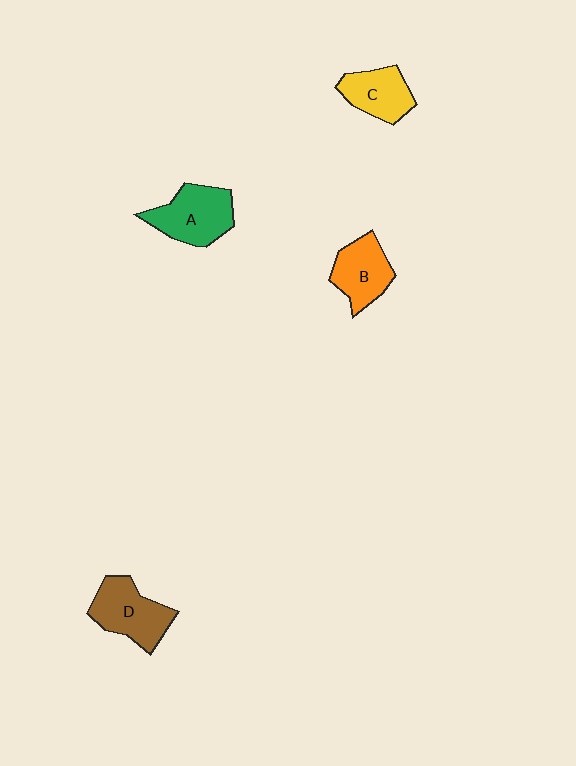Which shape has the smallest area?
Shape C (yellow).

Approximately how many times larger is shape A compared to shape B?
Approximately 1.2 times.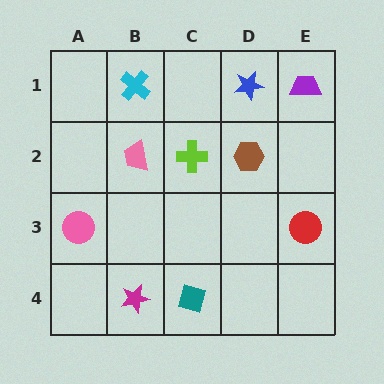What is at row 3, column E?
A red circle.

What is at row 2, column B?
A pink trapezoid.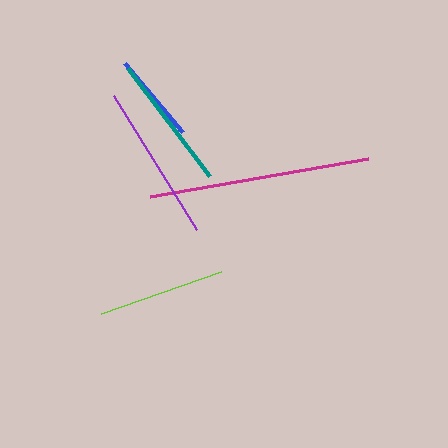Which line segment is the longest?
The magenta line is the longest at approximately 222 pixels.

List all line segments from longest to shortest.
From longest to shortest: magenta, purple, teal, lime, blue.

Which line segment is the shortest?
The blue line is the shortest at approximately 90 pixels.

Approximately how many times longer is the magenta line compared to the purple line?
The magenta line is approximately 1.4 times the length of the purple line.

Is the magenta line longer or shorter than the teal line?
The magenta line is longer than the teal line.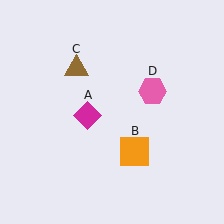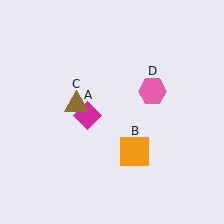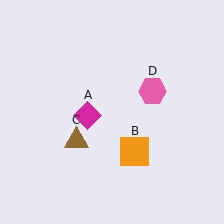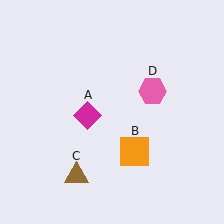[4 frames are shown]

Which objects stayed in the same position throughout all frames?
Magenta diamond (object A) and orange square (object B) and pink hexagon (object D) remained stationary.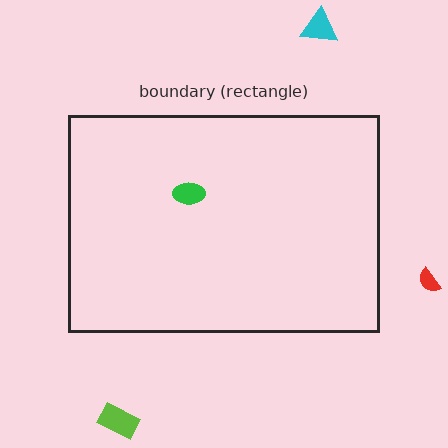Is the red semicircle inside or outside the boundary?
Outside.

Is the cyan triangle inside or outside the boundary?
Outside.